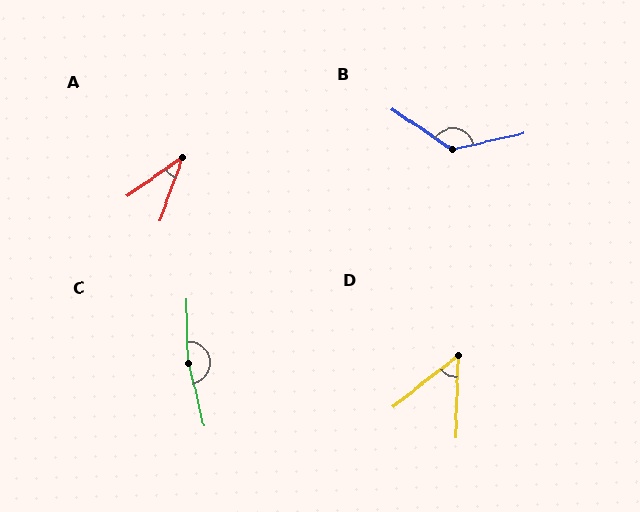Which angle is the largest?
C, at approximately 167 degrees.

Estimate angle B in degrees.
Approximately 133 degrees.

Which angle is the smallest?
A, at approximately 35 degrees.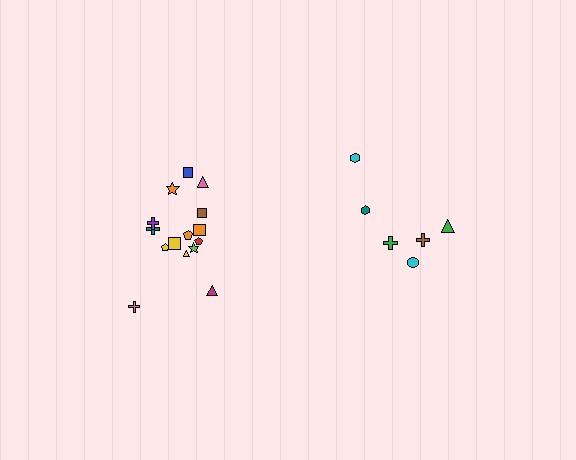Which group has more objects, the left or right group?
The left group.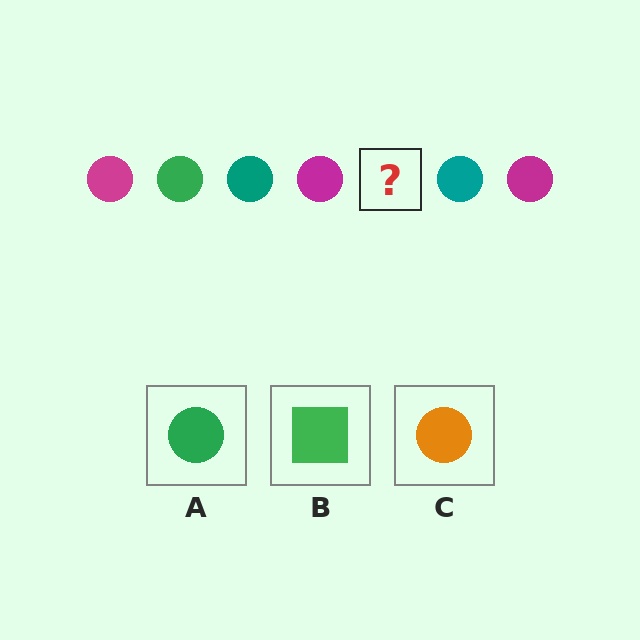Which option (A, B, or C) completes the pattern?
A.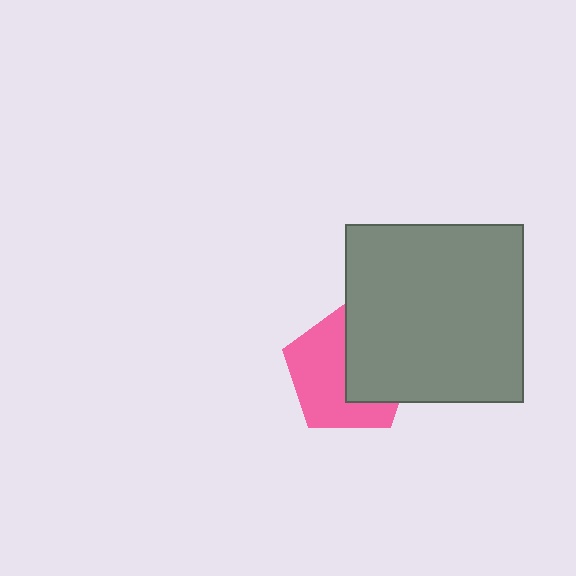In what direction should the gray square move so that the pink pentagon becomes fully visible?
The gray square should move right. That is the shortest direction to clear the overlap and leave the pink pentagon fully visible.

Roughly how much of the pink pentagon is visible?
About half of it is visible (roughly 56%).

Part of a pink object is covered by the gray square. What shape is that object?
It is a pentagon.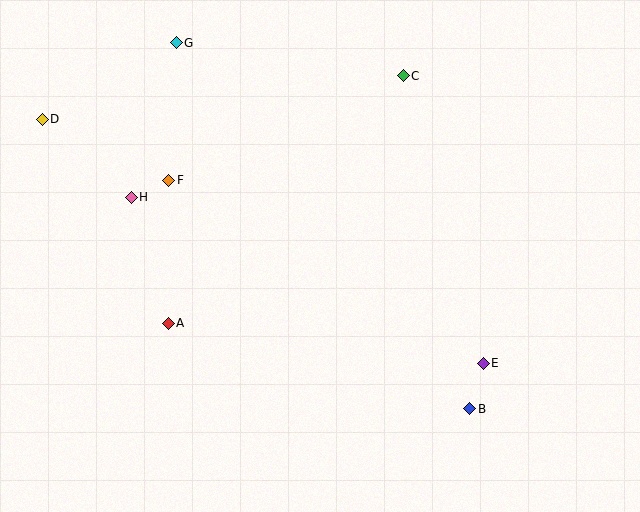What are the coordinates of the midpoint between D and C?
The midpoint between D and C is at (223, 97).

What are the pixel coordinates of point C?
Point C is at (403, 76).